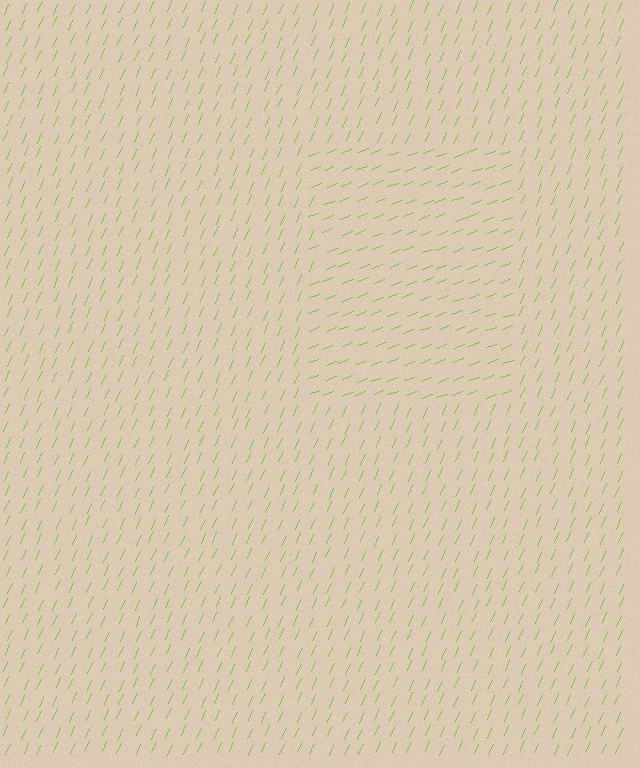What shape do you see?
I see a rectangle.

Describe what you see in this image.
The image is filled with small lime line segments. A rectangle region in the image has lines oriented differently from the surrounding lines, creating a visible texture boundary.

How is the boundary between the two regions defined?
The boundary is defined purely by a change in line orientation (approximately 45 degrees difference). All lines are the same color and thickness.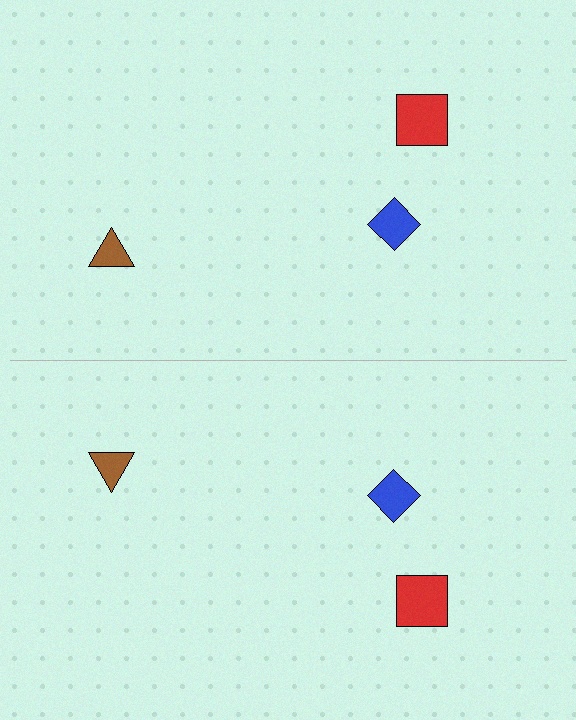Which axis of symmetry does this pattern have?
The pattern has a horizontal axis of symmetry running through the center of the image.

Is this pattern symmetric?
Yes, this pattern has bilateral (reflection) symmetry.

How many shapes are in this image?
There are 6 shapes in this image.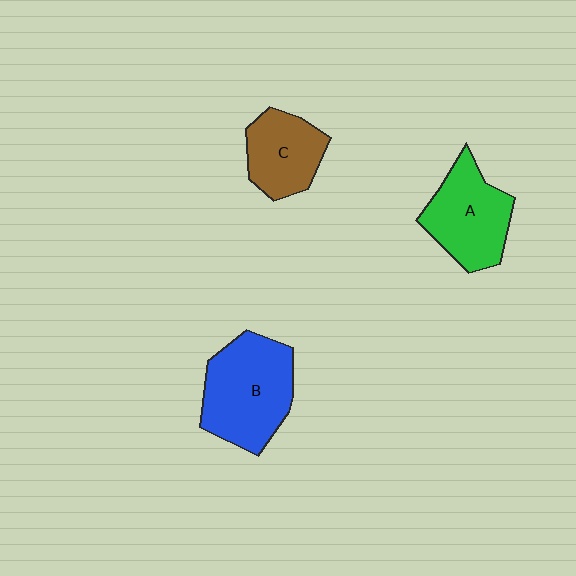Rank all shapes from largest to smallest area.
From largest to smallest: B (blue), A (green), C (brown).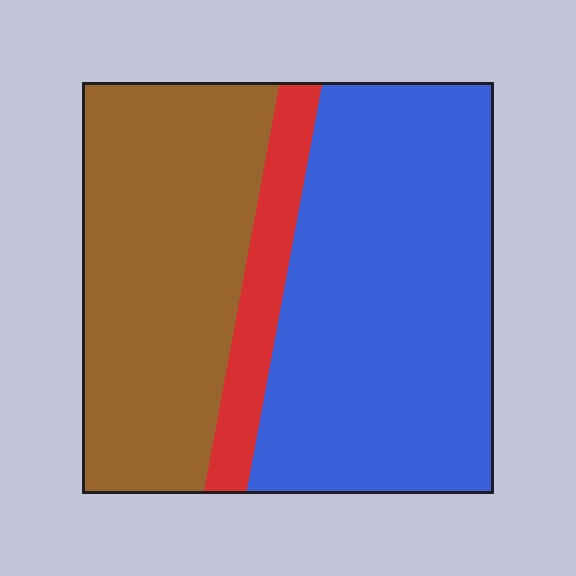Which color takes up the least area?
Red, at roughly 10%.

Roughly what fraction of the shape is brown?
Brown takes up about two fifths (2/5) of the shape.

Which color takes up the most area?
Blue, at roughly 50%.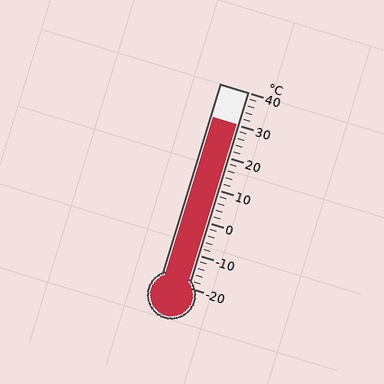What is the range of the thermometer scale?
The thermometer scale ranges from -20°C to 40°C.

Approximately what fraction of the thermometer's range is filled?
The thermometer is filled to approximately 85% of its range.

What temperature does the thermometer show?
The thermometer shows approximately 30°C.